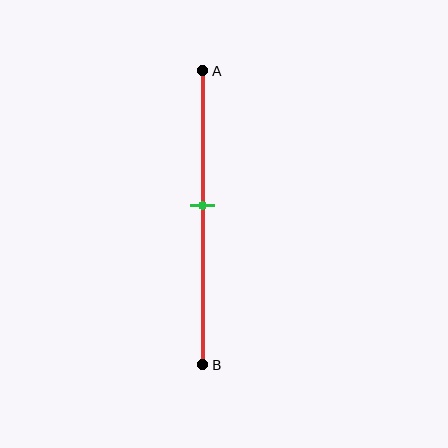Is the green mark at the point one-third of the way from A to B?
No, the mark is at about 45% from A, not at the 33% one-third point.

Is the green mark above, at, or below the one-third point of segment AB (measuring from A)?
The green mark is below the one-third point of segment AB.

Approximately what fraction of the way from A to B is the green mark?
The green mark is approximately 45% of the way from A to B.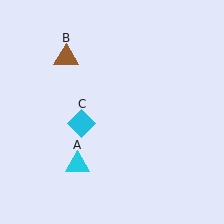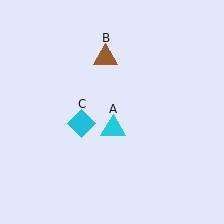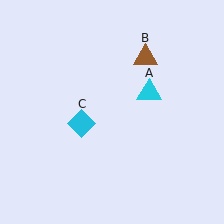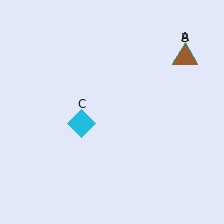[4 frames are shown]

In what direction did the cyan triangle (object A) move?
The cyan triangle (object A) moved up and to the right.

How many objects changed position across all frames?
2 objects changed position: cyan triangle (object A), brown triangle (object B).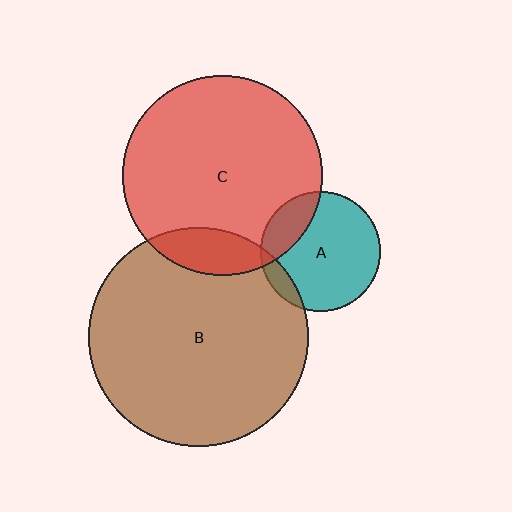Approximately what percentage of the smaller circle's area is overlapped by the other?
Approximately 10%.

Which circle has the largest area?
Circle B (brown).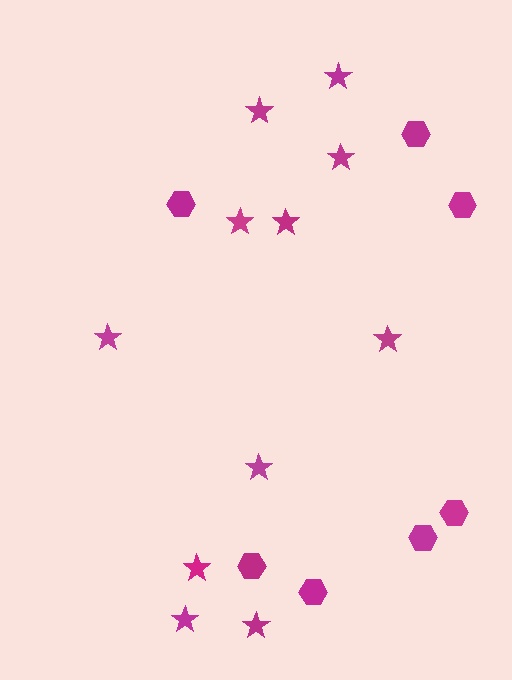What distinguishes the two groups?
There are 2 groups: one group of hexagons (7) and one group of stars (11).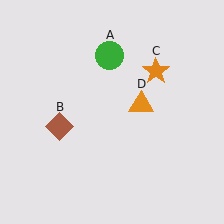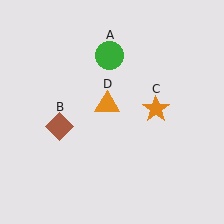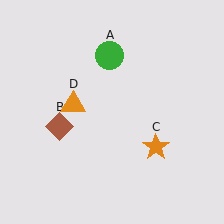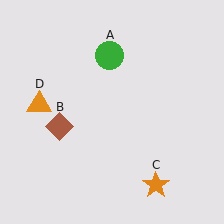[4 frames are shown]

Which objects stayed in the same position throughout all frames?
Green circle (object A) and brown diamond (object B) remained stationary.